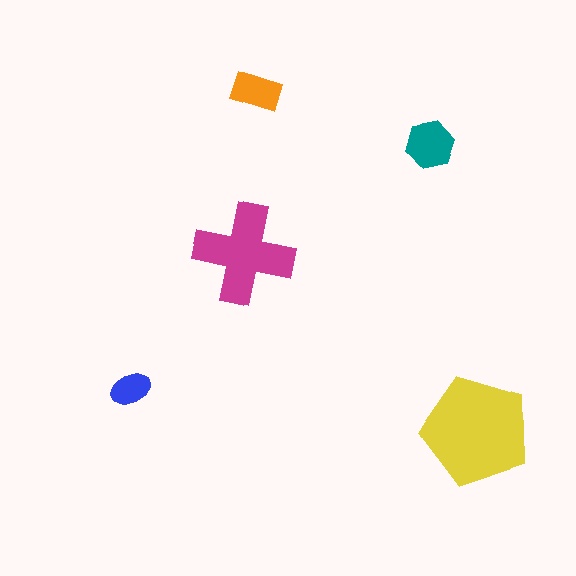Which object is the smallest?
The blue ellipse.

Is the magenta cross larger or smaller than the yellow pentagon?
Smaller.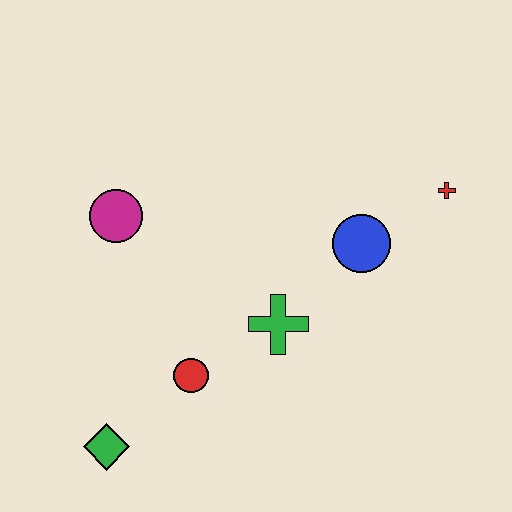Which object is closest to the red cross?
The blue circle is closest to the red cross.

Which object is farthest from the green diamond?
The red cross is farthest from the green diamond.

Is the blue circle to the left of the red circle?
No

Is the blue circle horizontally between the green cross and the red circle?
No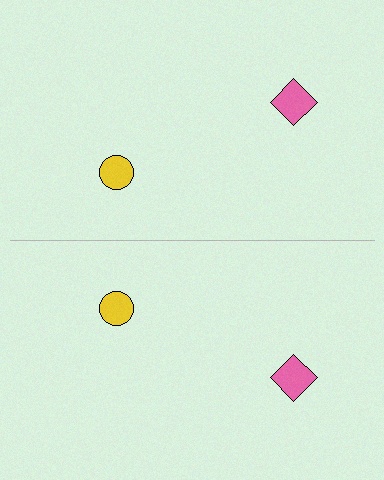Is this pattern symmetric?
Yes, this pattern has bilateral (reflection) symmetry.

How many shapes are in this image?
There are 4 shapes in this image.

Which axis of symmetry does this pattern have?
The pattern has a horizontal axis of symmetry running through the center of the image.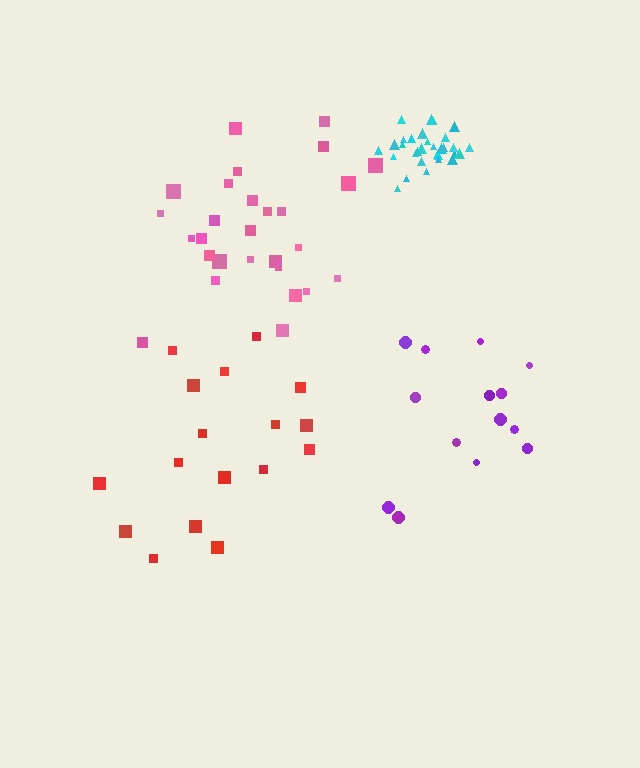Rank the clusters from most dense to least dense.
cyan, pink, red, purple.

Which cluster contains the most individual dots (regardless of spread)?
Cyan (31).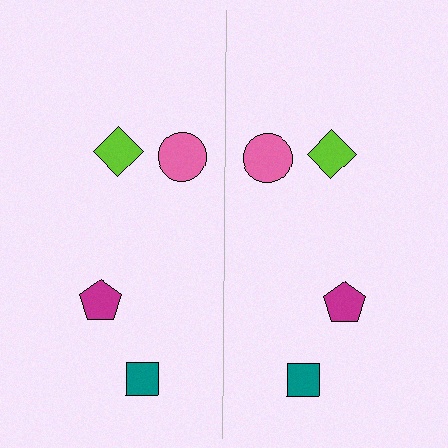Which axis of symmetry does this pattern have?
The pattern has a vertical axis of symmetry running through the center of the image.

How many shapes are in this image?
There are 8 shapes in this image.